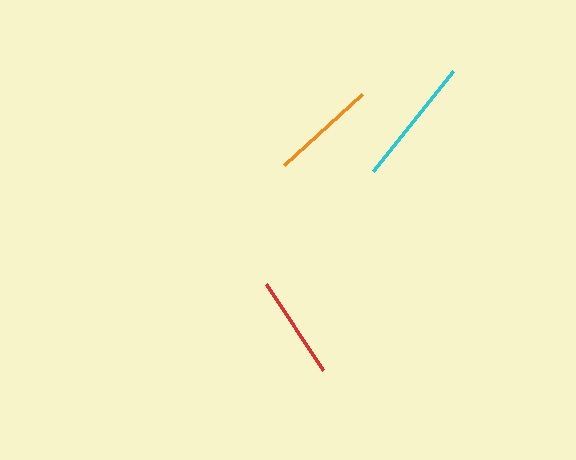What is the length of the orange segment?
The orange segment is approximately 106 pixels long.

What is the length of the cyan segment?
The cyan segment is approximately 128 pixels long.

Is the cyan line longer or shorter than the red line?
The cyan line is longer than the red line.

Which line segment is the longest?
The cyan line is the longest at approximately 128 pixels.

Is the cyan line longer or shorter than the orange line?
The cyan line is longer than the orange line.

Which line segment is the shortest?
The red line is the shortest at approximately 103 pixels.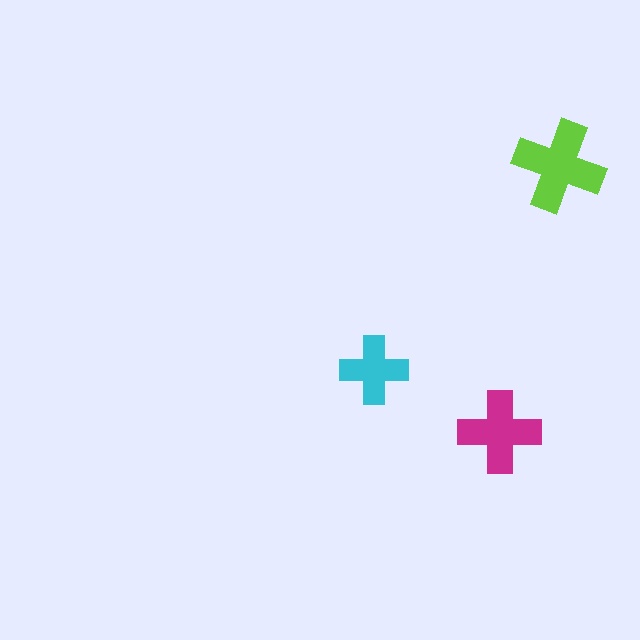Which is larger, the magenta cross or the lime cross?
The lime one.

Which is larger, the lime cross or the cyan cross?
The lime one.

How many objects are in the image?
There are 3 objects in the image.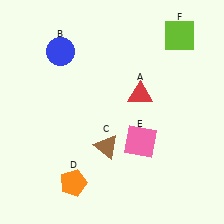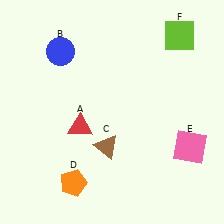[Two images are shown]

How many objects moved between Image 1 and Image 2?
2 objects moved between the two images.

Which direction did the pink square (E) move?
The pink square (E) moved right.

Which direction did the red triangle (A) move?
The red triangle (A) moved left.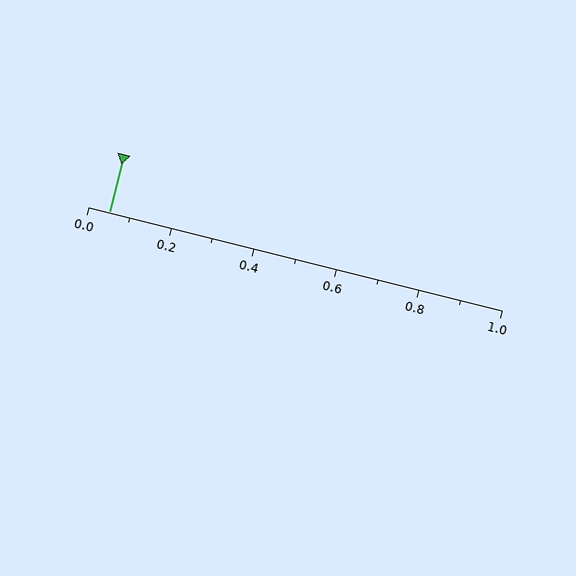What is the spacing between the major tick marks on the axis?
The major ticks are spaced 0.2 apart.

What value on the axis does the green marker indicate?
The marker indicates approximately 0.05.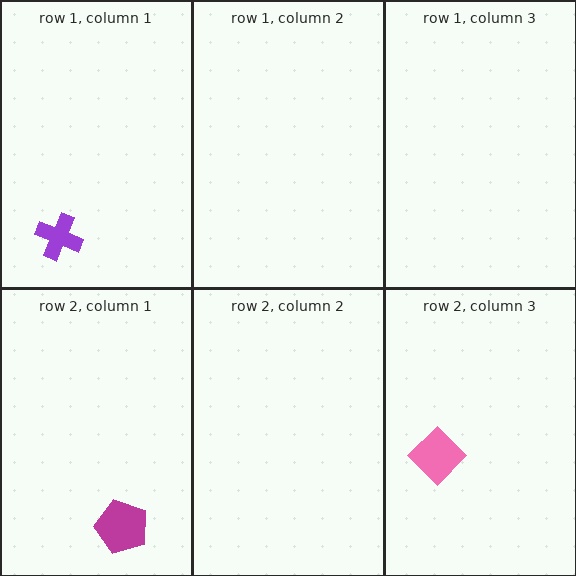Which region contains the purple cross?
The row 1, column 1 region.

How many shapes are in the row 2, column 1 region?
1.